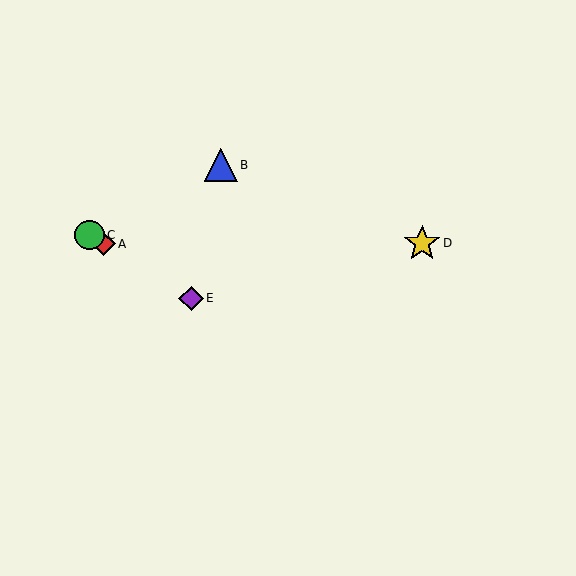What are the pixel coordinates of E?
Object E is at (191, 298).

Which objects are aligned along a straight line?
Objects A, C, E are aligned along a straight line.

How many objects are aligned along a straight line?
3 objects (A, C, E) are aligned along a straight line.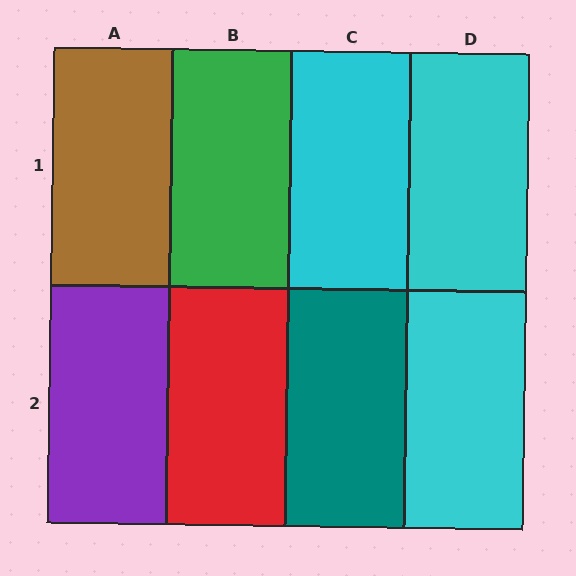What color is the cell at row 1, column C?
Cyan.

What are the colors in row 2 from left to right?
Purple, red, teal, cyan.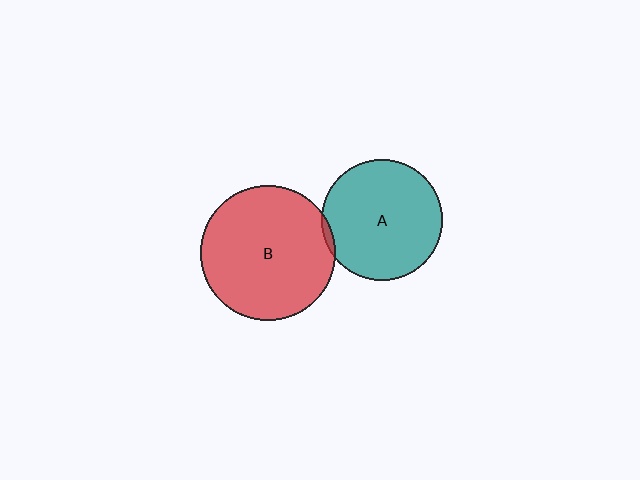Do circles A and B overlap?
Yes.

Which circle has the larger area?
Circle B (red).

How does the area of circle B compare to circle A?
Approximately 1.3 times.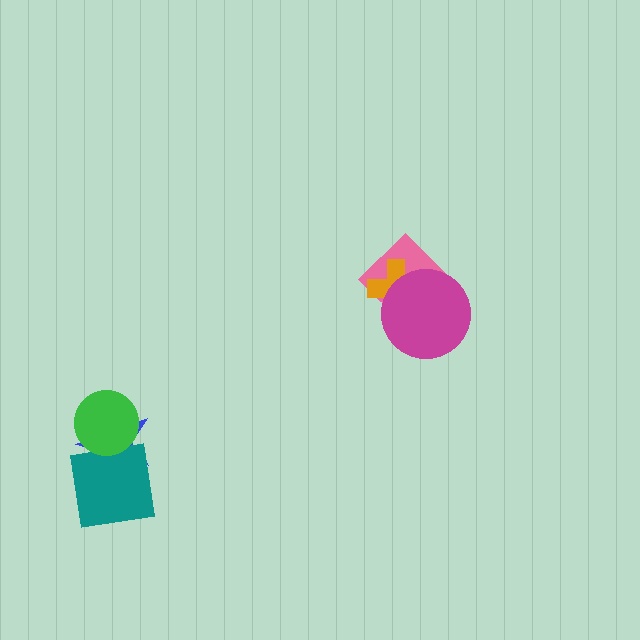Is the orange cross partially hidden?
Yes, it is partially covered by another shape.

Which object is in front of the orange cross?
The magenta circle is in front of the orange cross.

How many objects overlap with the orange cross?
2 objects overlap with the orange cross.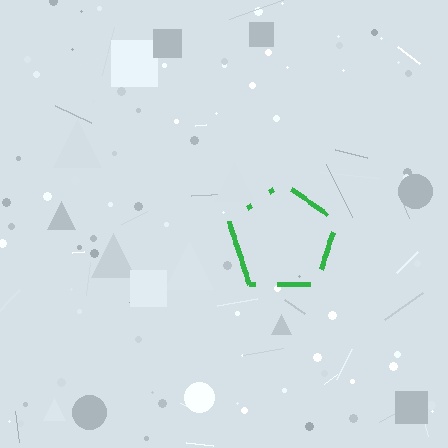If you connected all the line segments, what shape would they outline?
They would outline a pentagon.